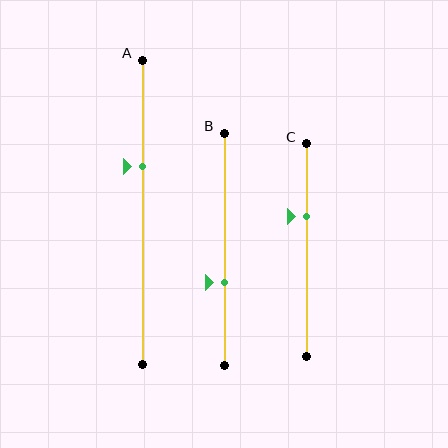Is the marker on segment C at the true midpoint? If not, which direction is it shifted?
No, the marker on segment C is shifted upward by about 16% of the segment length.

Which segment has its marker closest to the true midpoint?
Segment B has its marker closest to the true midpoint.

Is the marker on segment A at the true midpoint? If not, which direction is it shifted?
No, the marker on segment A is shifted upward by about 15% of the segment length.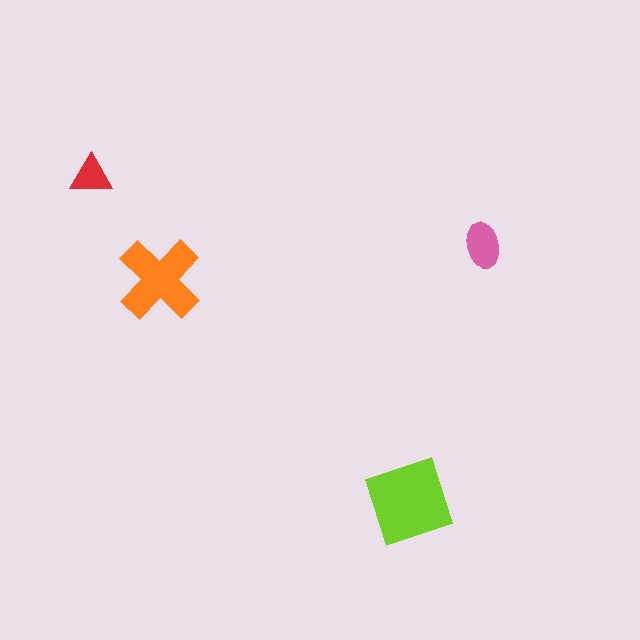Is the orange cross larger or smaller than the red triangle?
Larger.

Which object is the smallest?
The red triangle.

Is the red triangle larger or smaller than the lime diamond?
Smaller.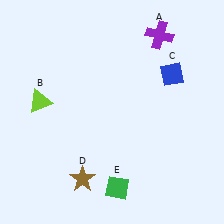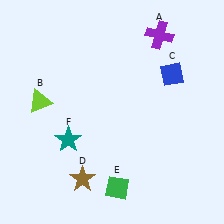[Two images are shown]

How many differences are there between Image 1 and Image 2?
There is 1 difference between the two images.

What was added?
A teal star (F) was added in Image 2.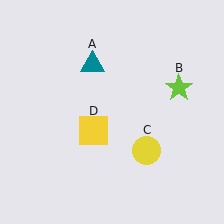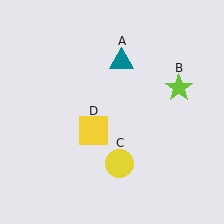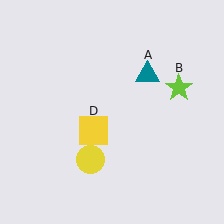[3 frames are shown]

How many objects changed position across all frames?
2 objects changed position: teal triangle (object A), yellow circle (object C).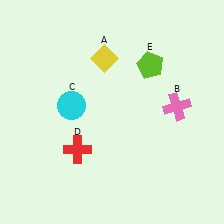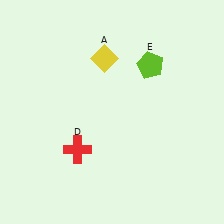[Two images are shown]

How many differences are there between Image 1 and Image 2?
There are 2 differences between the two images.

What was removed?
The cyan circle (C), the pink cross (B) were removed in Image 2.